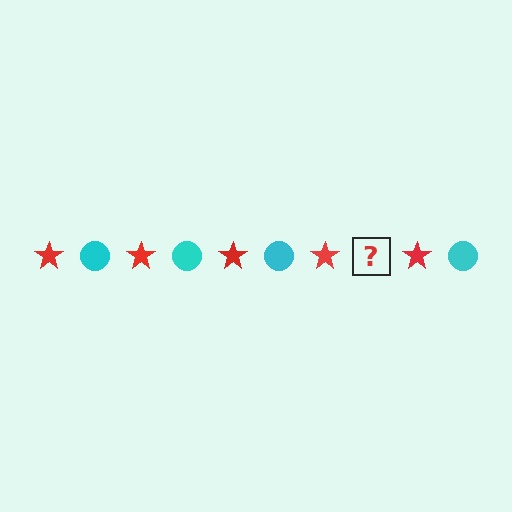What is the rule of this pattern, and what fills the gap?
The rule is that the pattern alternates between red star and cyan circle. The gap should be filled with a cyan circle.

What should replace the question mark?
The question mark should be replaced with a cyan circle.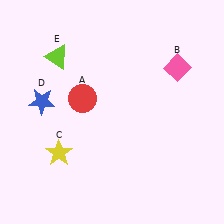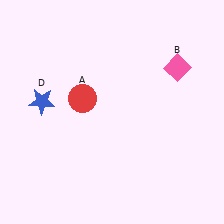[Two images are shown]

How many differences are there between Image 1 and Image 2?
There are 2 differences between the two images.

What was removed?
The yellow star (C), the lime triangle (E) were removed in Image 2.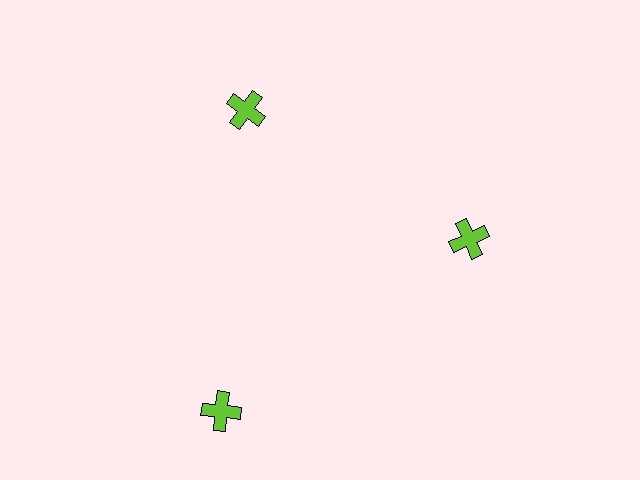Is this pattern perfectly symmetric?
No. The 3 lime crosses are arranged in a ring, but one element near the 7 o'clock position is pushed outward from the center, breaking the 3-fold rotational symmetry.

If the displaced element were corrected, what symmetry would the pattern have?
It would have 3-fold rotational symmetry — the pattern would map onto itself every 120 degrees.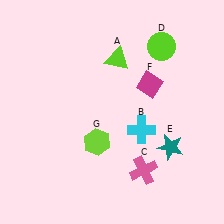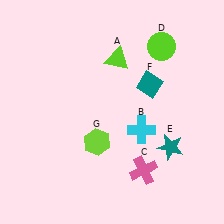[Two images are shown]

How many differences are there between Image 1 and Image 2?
There is 1 difference between the two images.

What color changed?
The diamond (F) changed from magenta in Image 1 to teal in Image 2.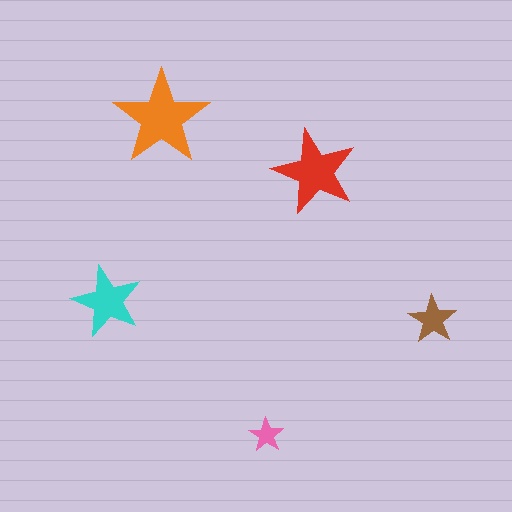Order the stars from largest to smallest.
the orange one, the red one, the cyan one, the brown one, the pink one.